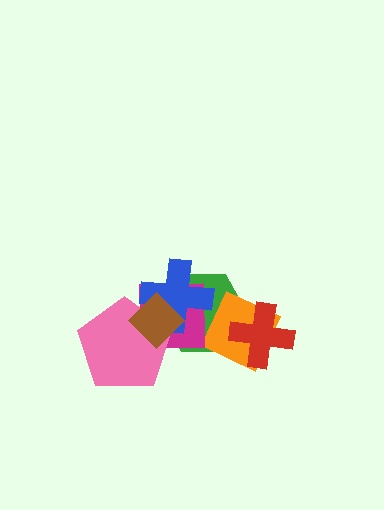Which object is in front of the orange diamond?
The red cross is in front of the orange diamond.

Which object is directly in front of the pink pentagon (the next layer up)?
The blue cross is directly in front of the pink pentagon.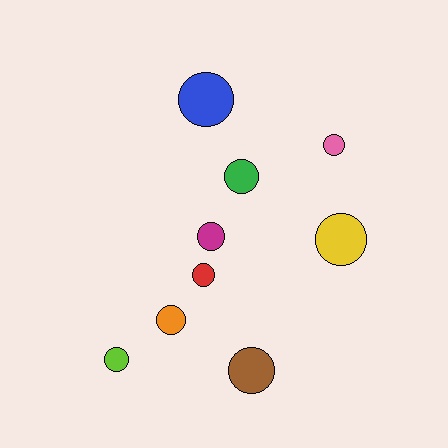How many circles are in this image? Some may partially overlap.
There are 9 circles.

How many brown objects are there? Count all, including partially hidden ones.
There is 1 brown object.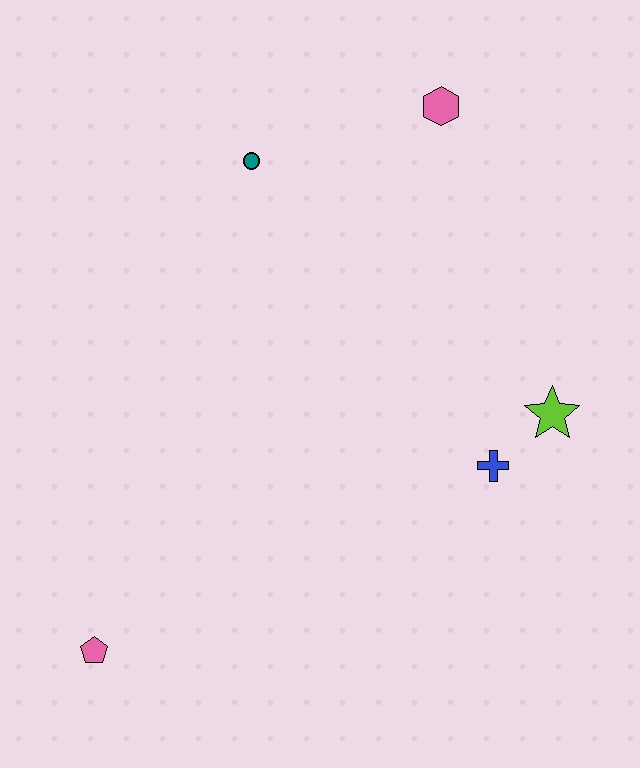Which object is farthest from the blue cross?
The pink pentagon is farthest from the blue cross.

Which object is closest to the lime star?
The blue cross is closest to the lime star.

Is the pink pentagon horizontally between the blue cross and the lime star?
No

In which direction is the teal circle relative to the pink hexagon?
The teal circle is to the left of the pink hexagon.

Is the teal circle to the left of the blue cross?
Yes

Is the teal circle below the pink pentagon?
No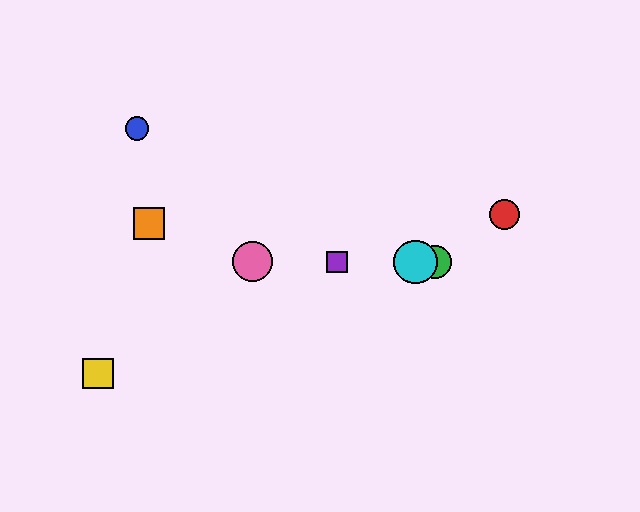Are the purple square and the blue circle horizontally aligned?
No, the purple square is at y≈262 and the blue circle is at y≈128.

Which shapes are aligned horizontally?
The green circle, the purple square, the cyan circle, the pink circle are aligned horizontally.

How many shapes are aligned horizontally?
4 shapes (the green circle, the purple square, the cyan circle, the pink circle) are aligned horizontally.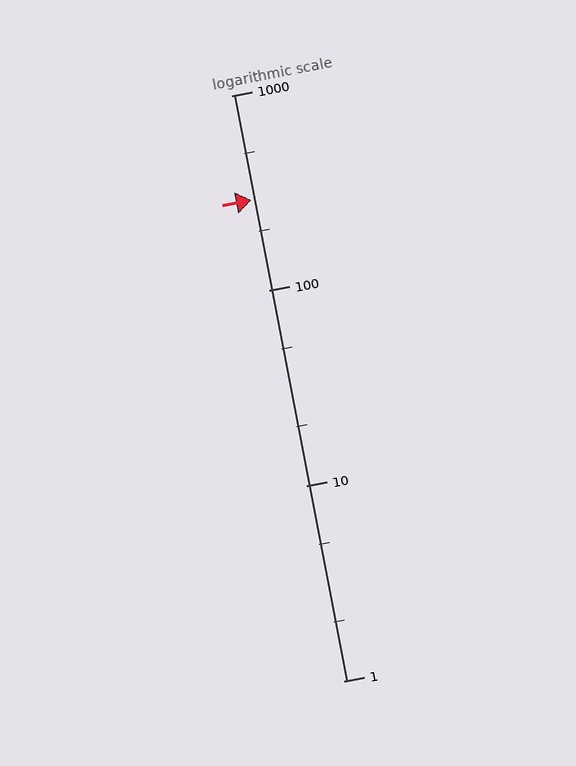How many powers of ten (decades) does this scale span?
The scale spans 3 decades, from 1 to 1000.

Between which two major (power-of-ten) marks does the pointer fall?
The pointer is between 100 and 1000.